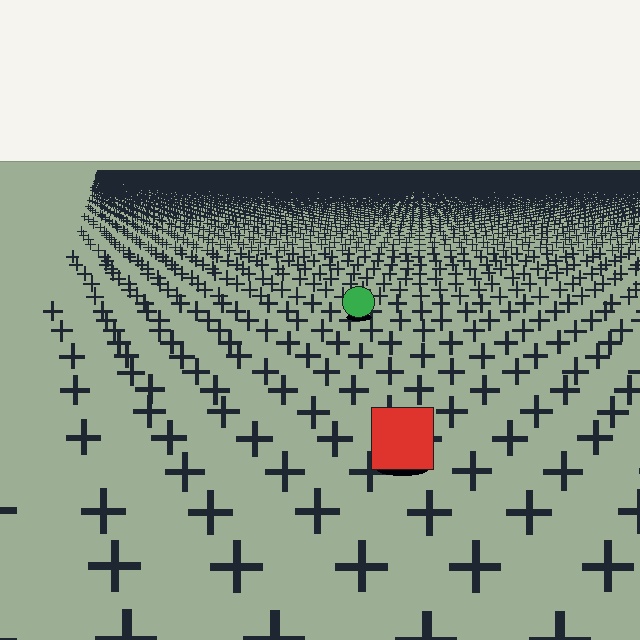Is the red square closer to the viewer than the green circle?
Yes. The red square is closer — you can tell from the texture gradient: the ground texture is coarser near it.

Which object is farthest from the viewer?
The green circle is farthest from the viewer. It appears smaller and the ground texture around it is denser.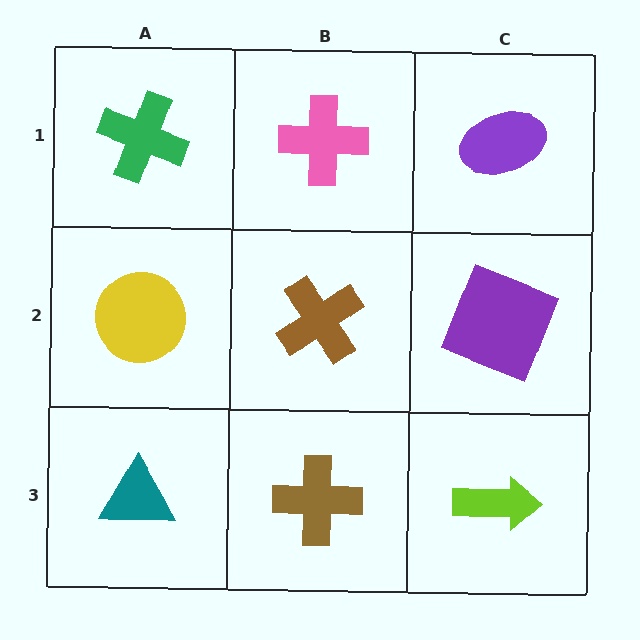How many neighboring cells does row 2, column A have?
3.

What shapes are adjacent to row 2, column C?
A purple ellipse (row 1, column C), a lime arrow (row 3, column C), a brown cross (row 2, column B).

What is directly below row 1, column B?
A brown cross.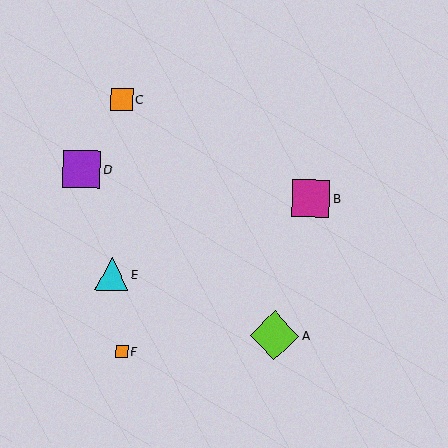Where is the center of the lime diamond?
The center of the lime diamond is at (274, 335).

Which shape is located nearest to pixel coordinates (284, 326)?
The lime diamond (labeled A) at (274, 335) is nearest to that location.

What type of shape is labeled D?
Shape D is a purple square.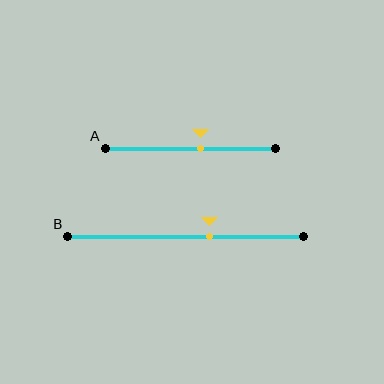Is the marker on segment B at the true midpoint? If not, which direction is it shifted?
No, the marker on segment B is shifted to the right by about 10% of the segment length.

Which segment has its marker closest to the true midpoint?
Segment A has its marker closest to the true midpoint.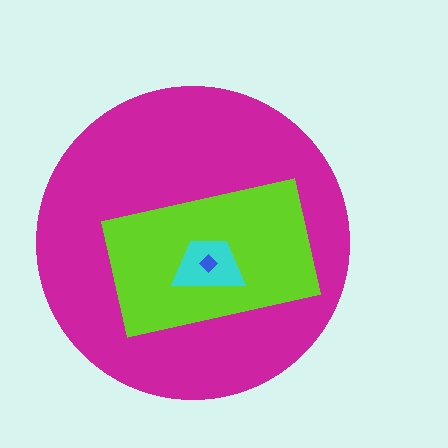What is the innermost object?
The blue diamond.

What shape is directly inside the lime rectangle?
The cyan trapezoid.